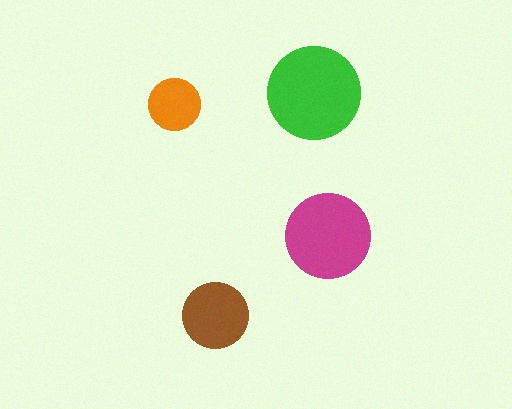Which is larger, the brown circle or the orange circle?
The brown one.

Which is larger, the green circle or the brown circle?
The green one.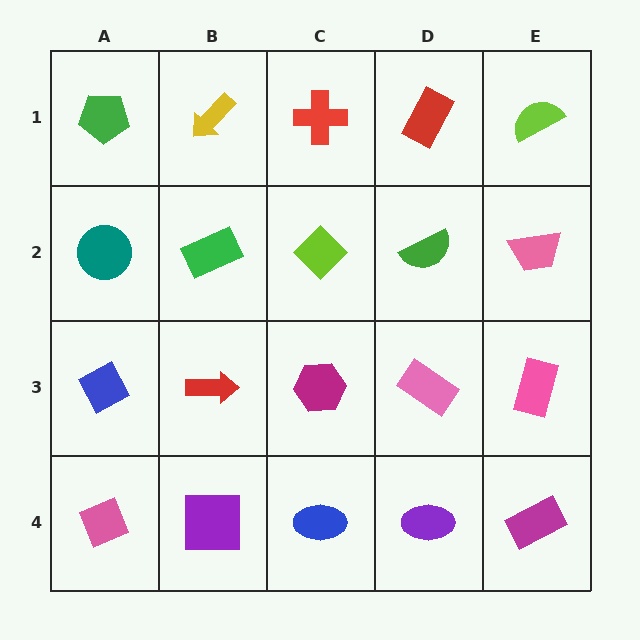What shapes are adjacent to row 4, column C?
A magenta hexagon (row 3, column C), a purple square (row 4, column B), a purple ellipse (row 4, column D).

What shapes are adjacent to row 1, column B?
A green rectangle (row 2, column B), a green pentagon (row 1, column A), a red cross (row 1, column C).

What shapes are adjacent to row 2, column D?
A red rectangle (row 1, column D), a pink rectangle (row 3, column D), a lime diamond (row 2, column C), a pink trapezoid (row 2, column E).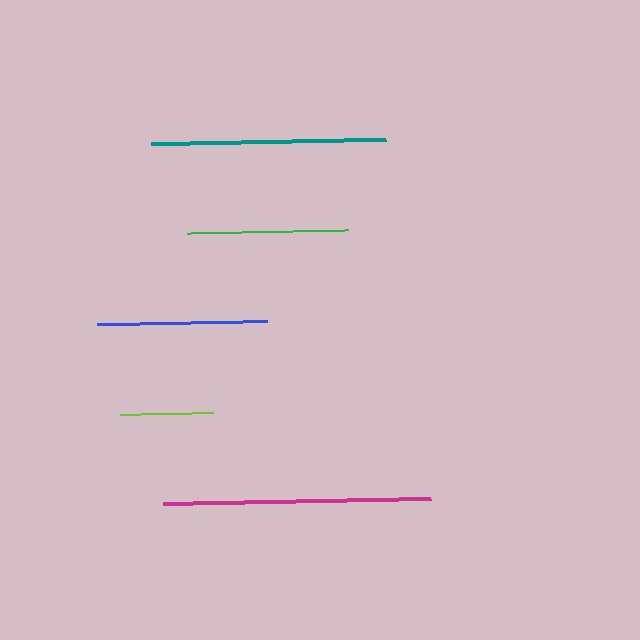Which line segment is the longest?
The magenta line is the longest at approximately 268 pixels.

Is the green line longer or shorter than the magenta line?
The magenta line is longer than the green line.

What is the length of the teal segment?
The teal segment is approximately 235 pixels long.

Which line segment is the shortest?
The lime line is the shortest at approximately 93 pixels.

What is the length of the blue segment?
The blue segment is approximately 170 pixels long.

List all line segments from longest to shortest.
From longest to shortest: magenta, teal, blue, green, lime.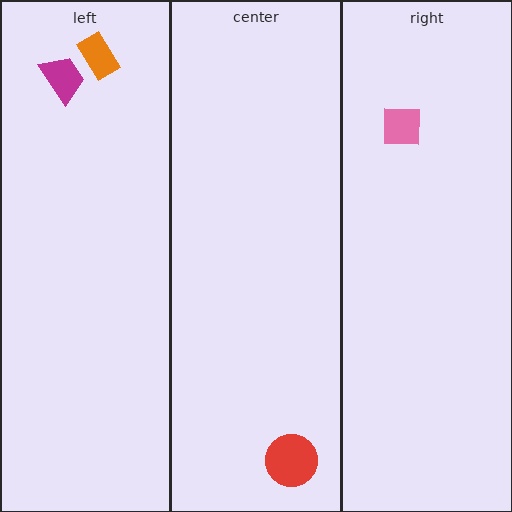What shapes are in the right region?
The pink square.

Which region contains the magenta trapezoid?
The left region.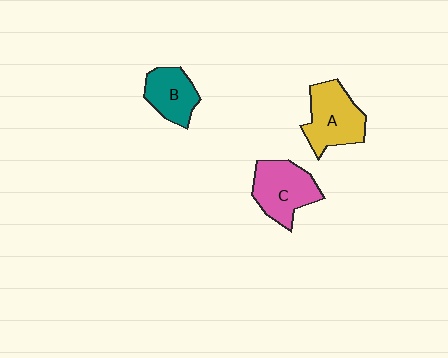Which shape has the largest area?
Shape A (yellow).